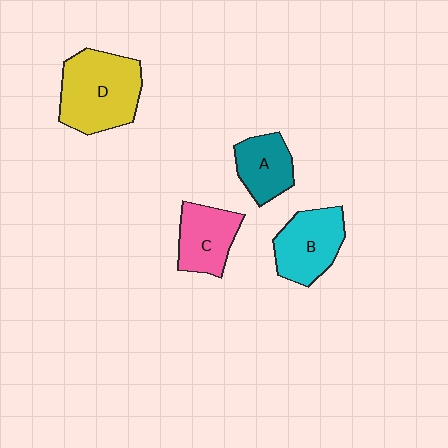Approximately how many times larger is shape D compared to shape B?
Approximately 1.4 times.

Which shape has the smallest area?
Shape A (teal).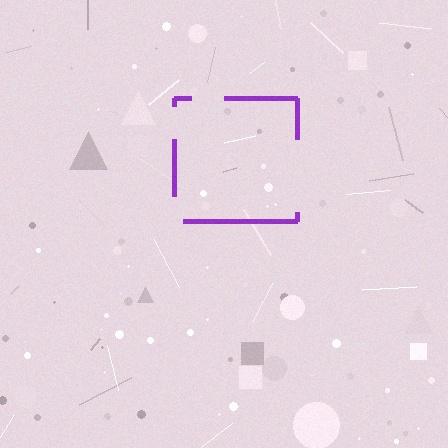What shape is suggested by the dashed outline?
The dashed outline suggests a square.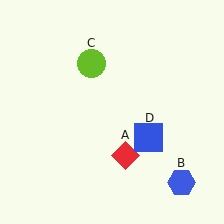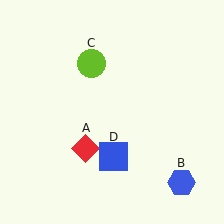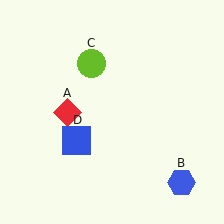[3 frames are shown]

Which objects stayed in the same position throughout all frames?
Blue hexagon (object B) and lime circle (object C) remained stationary.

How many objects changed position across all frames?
2 objects changed position: red diamond (object A), blue square (object D).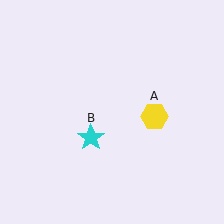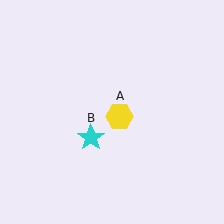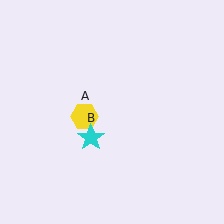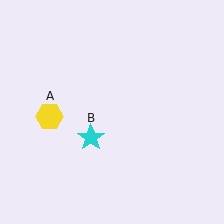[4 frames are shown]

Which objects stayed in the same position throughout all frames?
Cyan star (object B) remained stationary.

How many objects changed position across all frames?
1 object changed position: yellow hexagon (object A).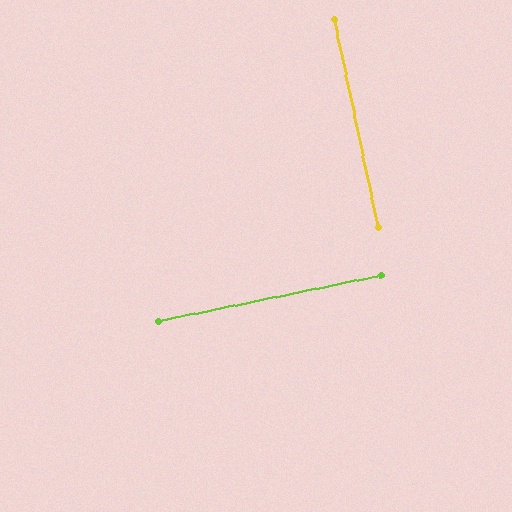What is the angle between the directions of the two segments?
Approximately 90 degrees.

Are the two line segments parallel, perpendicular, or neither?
Perpendicular — they meet at approximately 90°.